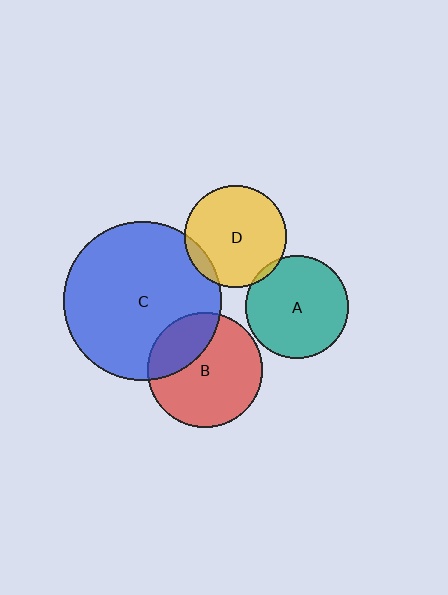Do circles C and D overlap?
Yes.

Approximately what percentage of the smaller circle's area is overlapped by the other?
Approximately 10%.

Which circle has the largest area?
Circle C (blue).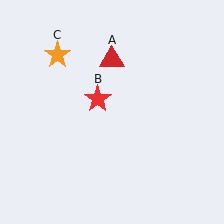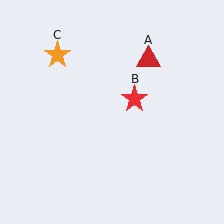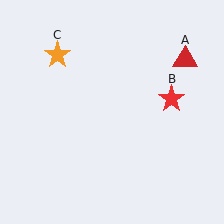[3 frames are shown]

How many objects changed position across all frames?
2 objects changed position: red triangle (object A), red star (object B).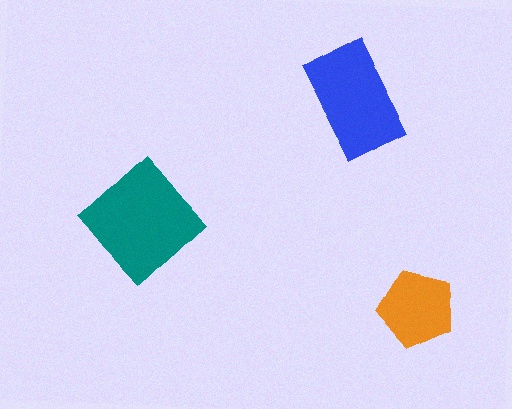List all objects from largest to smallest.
The teal diamond, the blue rectangle, the orange pentagon.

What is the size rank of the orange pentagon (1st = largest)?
3rd.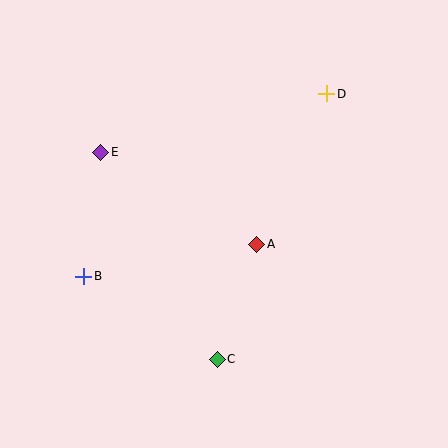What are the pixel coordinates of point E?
Point E is at (101, 152).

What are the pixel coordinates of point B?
Point B is at (84, 276).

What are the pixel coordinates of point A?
Point A is at (257, 244).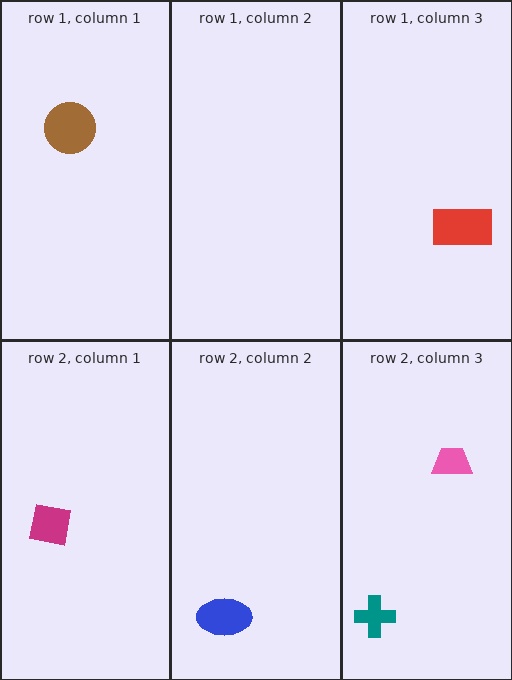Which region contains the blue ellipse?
The row 2, column 2 region.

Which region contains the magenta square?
The row 2, column 1 region.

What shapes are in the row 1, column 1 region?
The brown circle.